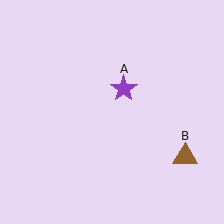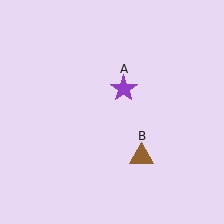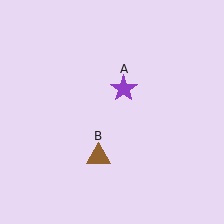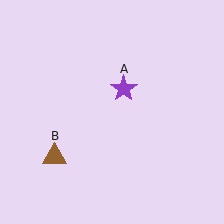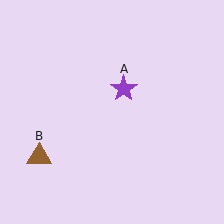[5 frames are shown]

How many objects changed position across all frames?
1 object changed position: brown triangle (object B).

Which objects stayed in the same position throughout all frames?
Purple star (object A) remained stationary.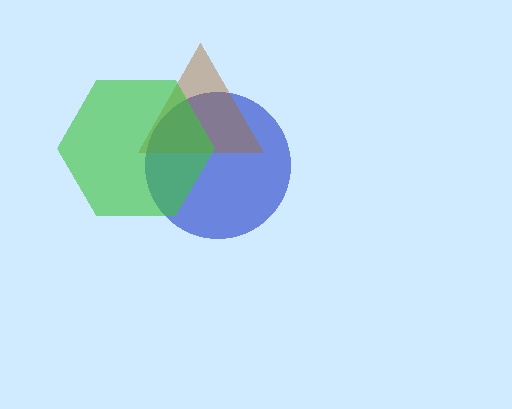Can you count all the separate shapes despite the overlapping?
Yes, there are 3 separate shapes.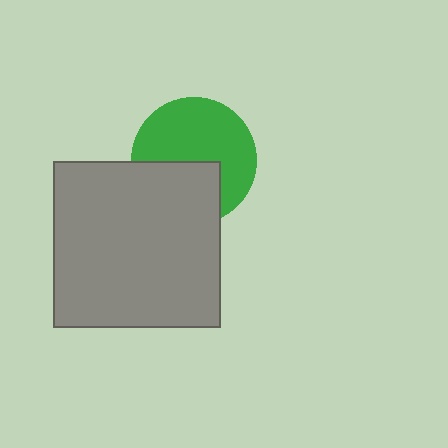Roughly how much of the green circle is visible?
About half of it is visible (roughly 62%).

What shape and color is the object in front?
The object in front is a gray square.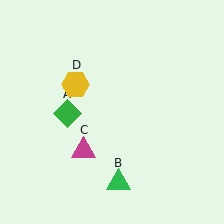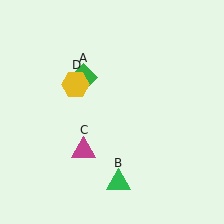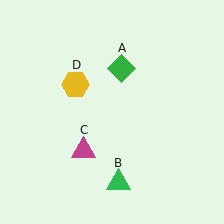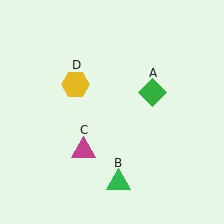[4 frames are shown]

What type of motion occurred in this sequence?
The green diamond (object A) rotated clockwise around the center of the scene.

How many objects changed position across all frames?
1 object changed position: green diamond (object A).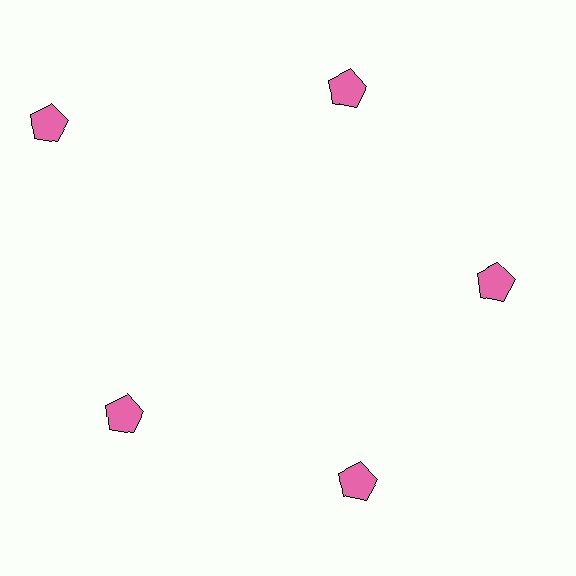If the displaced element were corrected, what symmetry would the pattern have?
It would have 5-fold rotational symmetry — the pattern would map onto itself every 72 degrees.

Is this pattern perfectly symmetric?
No. The 5 pink pentagons are arranged in a ring, but one element near the 10 o'clock position is pushed outward from the center, breaking the 5-fold rotational symmetry.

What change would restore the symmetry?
The symmetry would be restored by moving it inward, back onto the ring so that all 5 pentagons sit at equal angles and equal distance from the center.